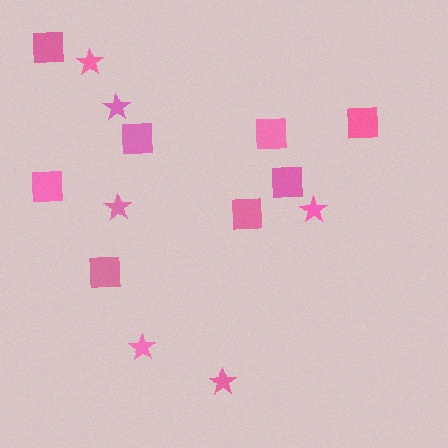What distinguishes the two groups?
There are 2 groups: one group of squares (8) and one group of stars (6).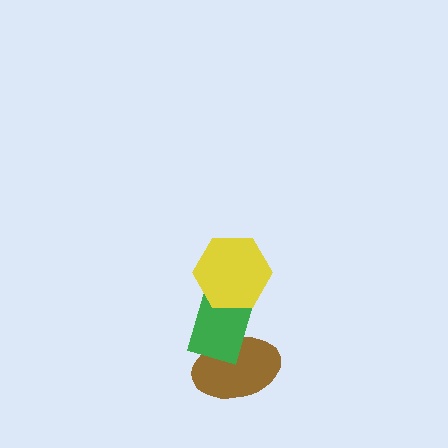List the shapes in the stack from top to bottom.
From top to bottom: the yellow hexagon, the green rectangle, the brown ellipse.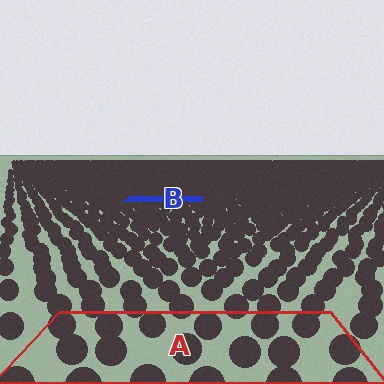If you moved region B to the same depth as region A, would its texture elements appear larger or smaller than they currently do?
They would appear larger. At a closer depth, the same texture elements are projected at a bigger on-screen size.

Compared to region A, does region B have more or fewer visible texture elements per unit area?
Region B has more texture elements per unit area — they are packed more densely because it is farther away.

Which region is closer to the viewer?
Region A is closer. The texture elements there are larger and more spread out.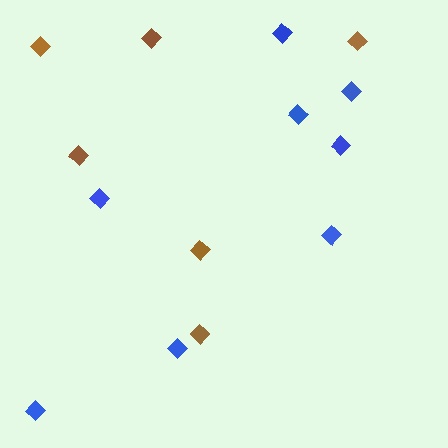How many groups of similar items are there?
There are 2 groups: one group of blue diamonds (8) and one group of brown diamonds (6).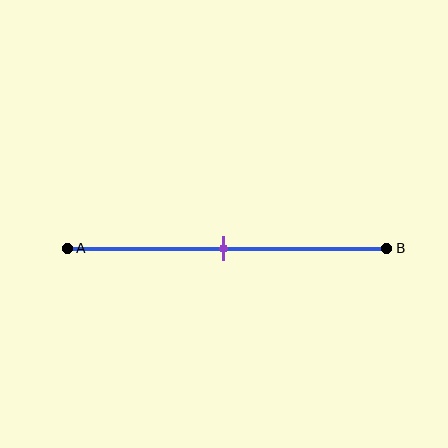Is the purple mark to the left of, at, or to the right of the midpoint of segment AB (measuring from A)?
The purple mark is approximately at the midpoint of segment AB.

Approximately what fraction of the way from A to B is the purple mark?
The purple mark is approximately 50% of the way from A to B.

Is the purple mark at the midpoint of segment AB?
Yes, the mark is approximately at the midpoint.